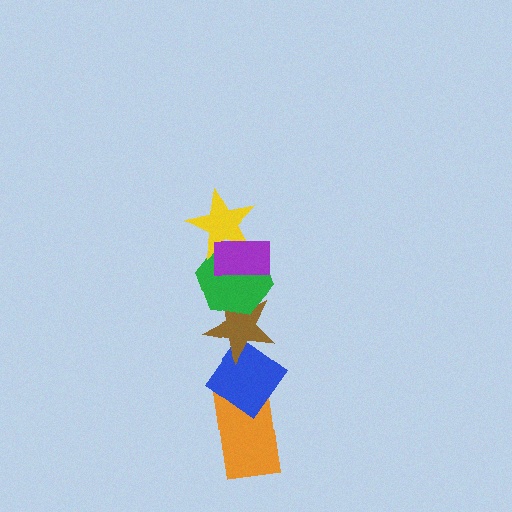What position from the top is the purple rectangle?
The purple rectangle is 1st from the top.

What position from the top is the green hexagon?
The green hexagon is 3rd from the top.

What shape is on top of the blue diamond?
The brown star is on top of the blue diamond.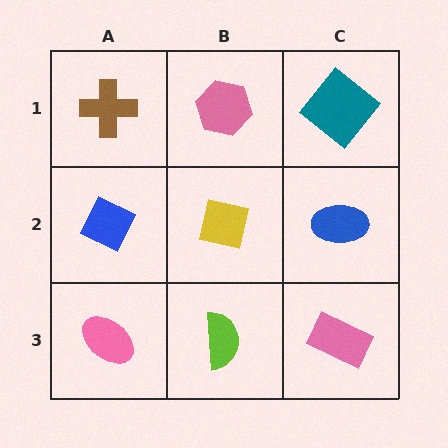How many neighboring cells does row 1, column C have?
2.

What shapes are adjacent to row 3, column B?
A yellow square (row 2, column B), a pink ellipse (row 3, column A), a pink rectangle (row 3, column C).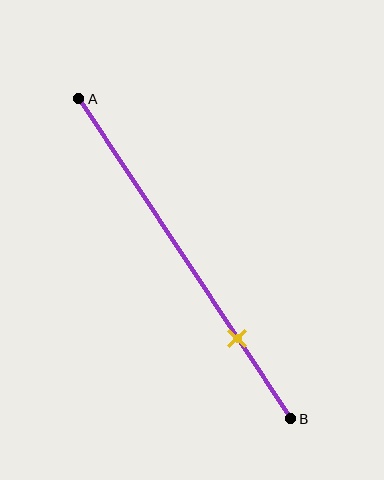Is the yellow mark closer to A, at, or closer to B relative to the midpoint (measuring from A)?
The yellow mark is closer to point B than the midpoint of segment AB.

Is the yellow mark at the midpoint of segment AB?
No, the mark is at about 75% from A, not at the 50% midpoint.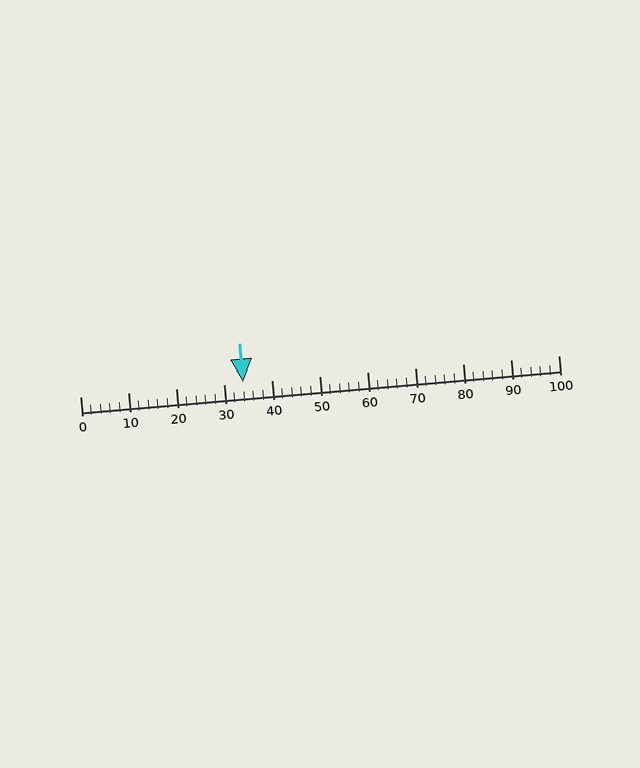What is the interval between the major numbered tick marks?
The major tick marks are spaced 10 units apart.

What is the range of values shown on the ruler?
The ruler shows values from 0 to 100.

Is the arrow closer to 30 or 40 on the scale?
The arrow is closer to 30.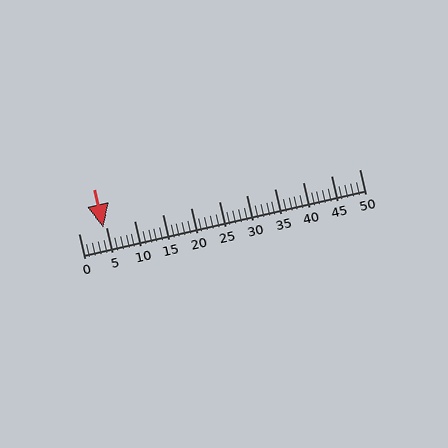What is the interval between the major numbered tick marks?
The major tick marks are spaced 5 units apart.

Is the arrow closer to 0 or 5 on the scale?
The arrow is closer to 5.